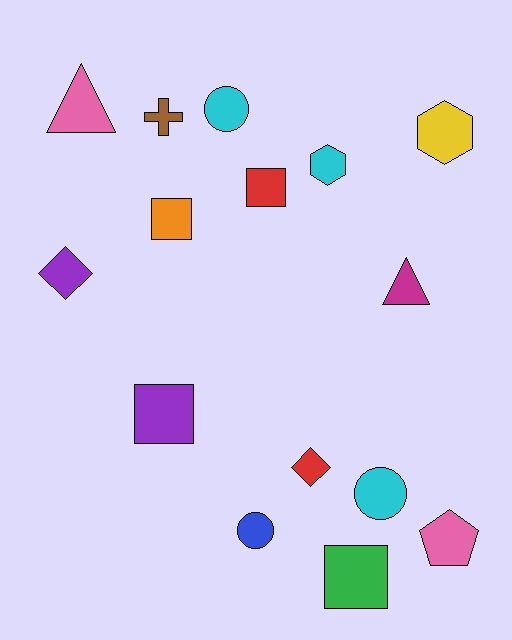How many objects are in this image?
There are 15 objects.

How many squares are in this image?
There are 4 squares.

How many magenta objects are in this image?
There is 1 magenta object.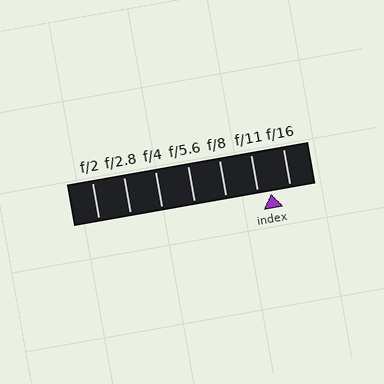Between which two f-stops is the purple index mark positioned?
The index mark is between f/11 and f/16.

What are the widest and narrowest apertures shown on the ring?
The widest aperture shown is f/2 and the narrowest is f/16.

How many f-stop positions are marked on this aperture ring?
There are 7 f-stop positions marked.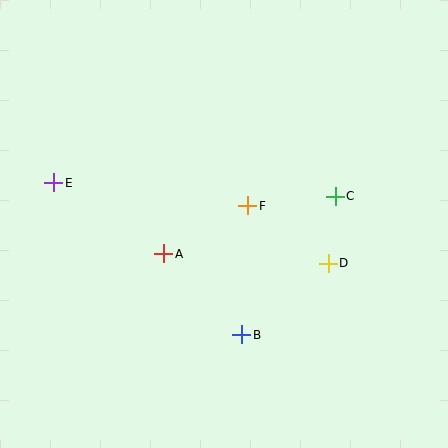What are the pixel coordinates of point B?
Point B is at (241, 335).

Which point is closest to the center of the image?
Point F at (248, 206) is closest to the center.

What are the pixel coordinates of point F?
Point F is at (248, 206).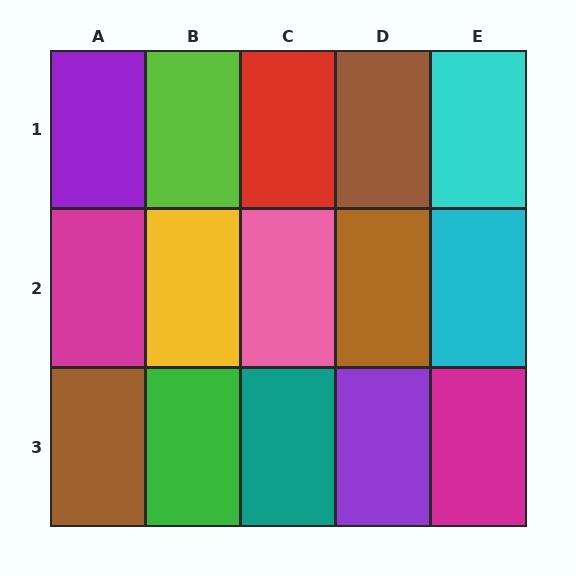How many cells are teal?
1 cell is teal.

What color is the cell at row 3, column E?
Magenta.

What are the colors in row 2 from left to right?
Magenta, yellow, pink, brown, cyan.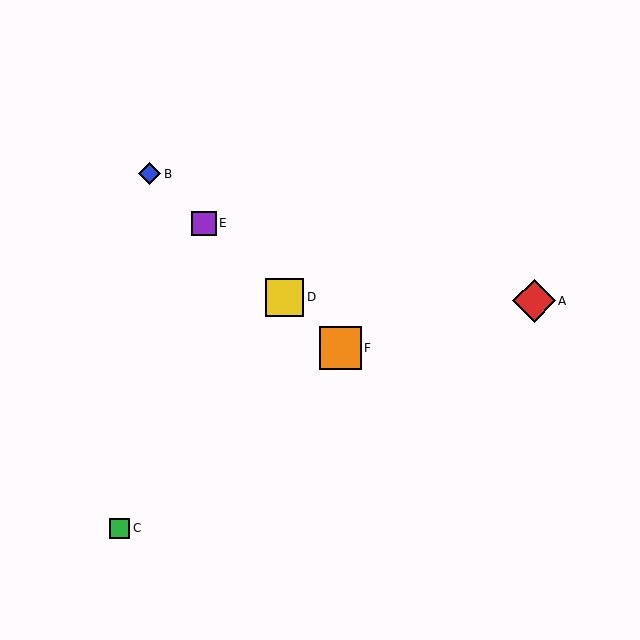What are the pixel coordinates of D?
Object D is at (285, 297).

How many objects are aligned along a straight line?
4 objects (B, D, E, F) are aligned along a straight line.